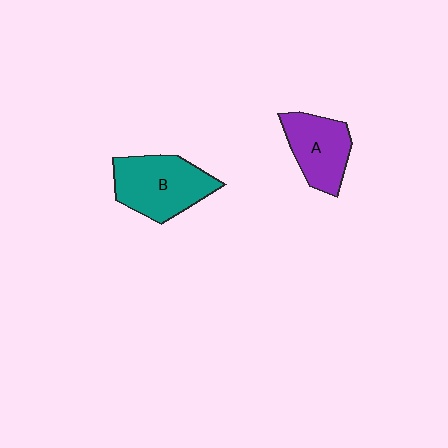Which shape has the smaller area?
Shape A (purple).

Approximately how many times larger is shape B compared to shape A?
Approximately 1.3 times.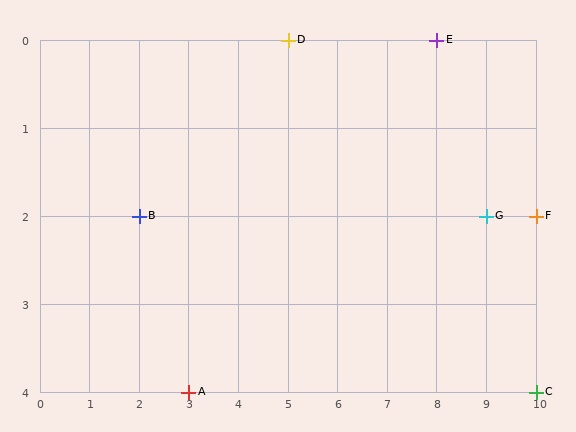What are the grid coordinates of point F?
Point F is at grid coordinates (10, 2).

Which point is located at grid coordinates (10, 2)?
Point F is at (10, 2).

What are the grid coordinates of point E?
Point E is at grid coordinates (8, 0).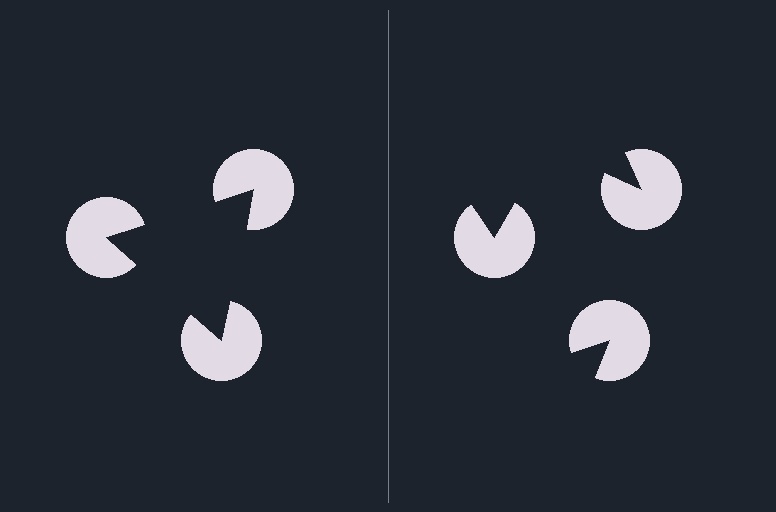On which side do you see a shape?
An illusory triangle appears on the left side. On the right side the wedge cuts are rotated, so no coherent shape forms.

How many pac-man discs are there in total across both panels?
6 — 3 on each side.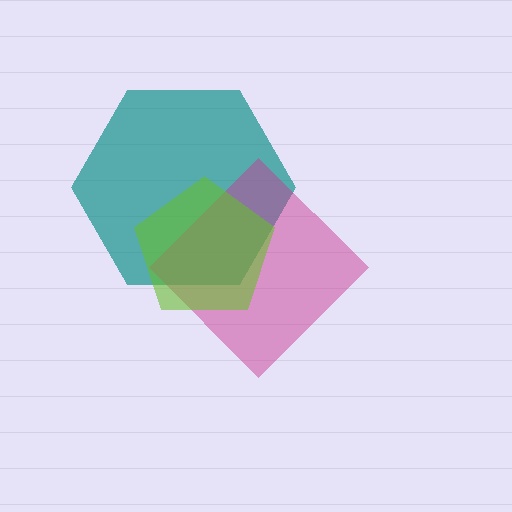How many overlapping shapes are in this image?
There are 3 overlapping shapes in the image.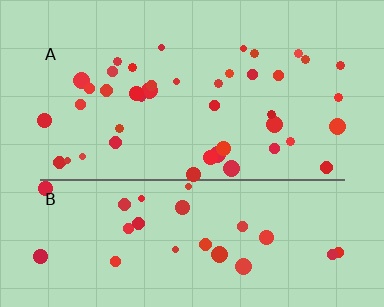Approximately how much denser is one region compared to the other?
Approximately 1.5× — region A over region B.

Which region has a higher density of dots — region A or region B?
A (the top).